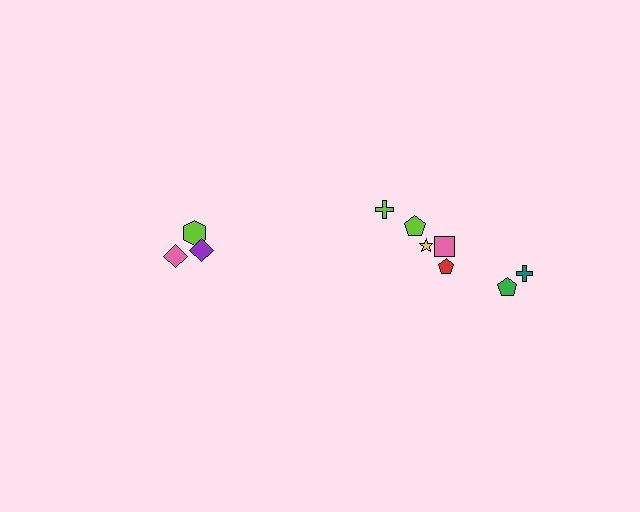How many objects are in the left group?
There are 3 objects.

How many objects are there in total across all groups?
There are 10 objects.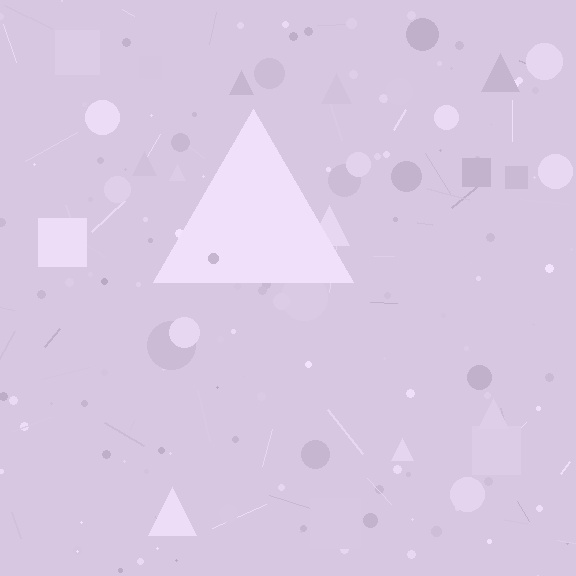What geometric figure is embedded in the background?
A triangle is embedded in the background.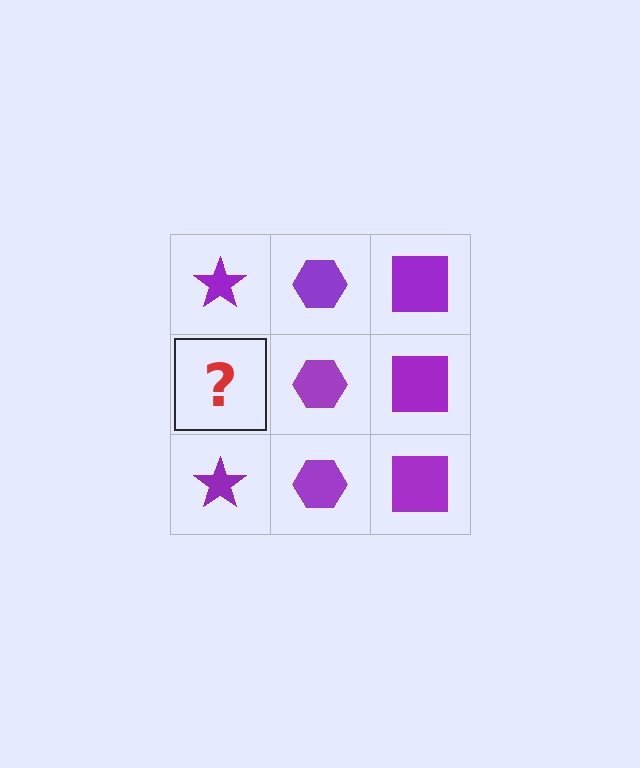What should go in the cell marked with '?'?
The missing cell should contain a purple star.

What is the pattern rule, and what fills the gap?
The rule is that each column has a consistent shape. The gap should be filled with a purple star.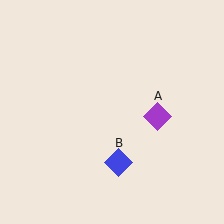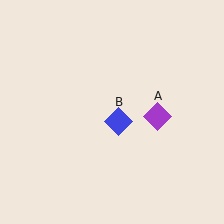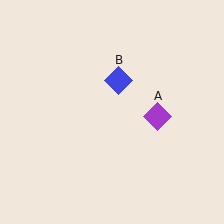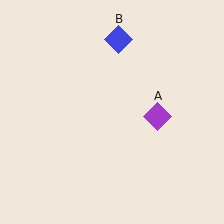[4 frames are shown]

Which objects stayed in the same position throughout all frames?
Purple diamond (object A) remained stationary.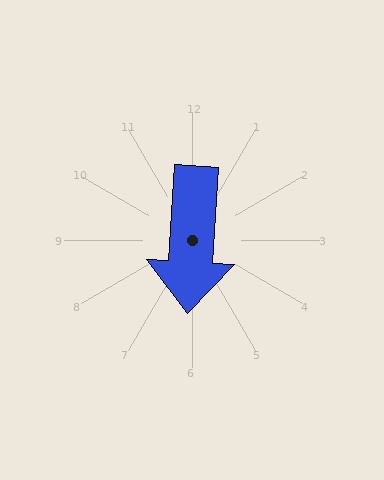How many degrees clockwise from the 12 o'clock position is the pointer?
Approximately 184 degrees.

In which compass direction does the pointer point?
South.